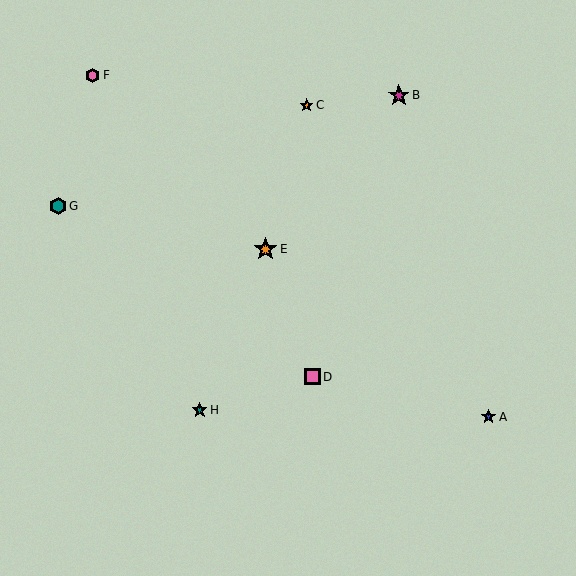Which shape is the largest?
The orange star (labeled E) is the largest.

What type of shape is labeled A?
Shape A is a blue star.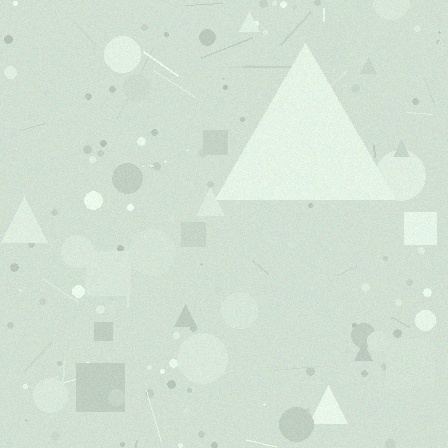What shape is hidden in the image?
A triangle is hidden in the image.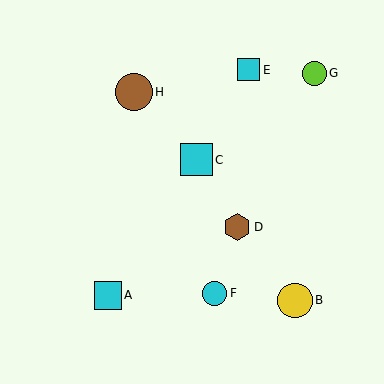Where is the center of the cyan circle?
The center of the cyan circle is at (215, 293).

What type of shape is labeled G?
Shape G is a lime circle.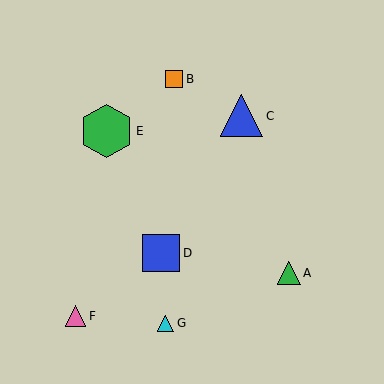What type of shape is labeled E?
Shape E is a green hexagon.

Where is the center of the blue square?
The center of the blue square is at (161, 253).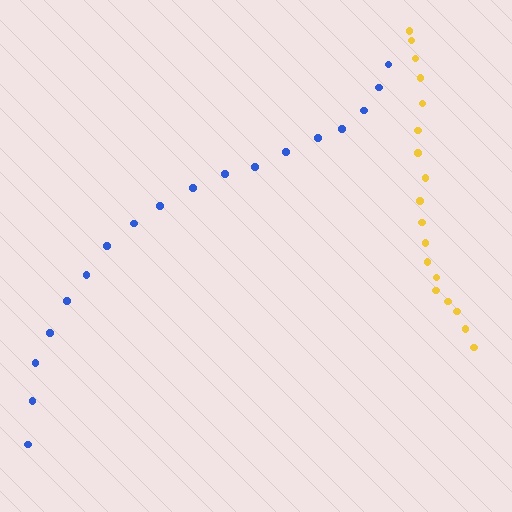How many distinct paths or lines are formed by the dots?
There are 2 distinct paths.